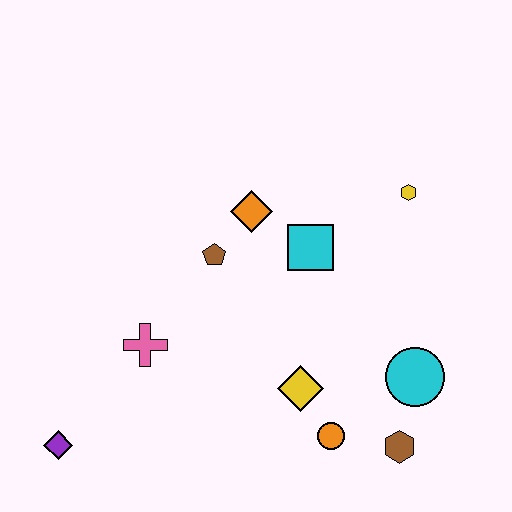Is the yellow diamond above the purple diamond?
Yes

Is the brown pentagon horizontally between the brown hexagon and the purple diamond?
Yes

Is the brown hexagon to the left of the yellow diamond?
No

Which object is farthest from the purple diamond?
The yellow hexagon is farthest from the purple diamond.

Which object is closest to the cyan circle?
The brown hexagon is closest to the cyan circle.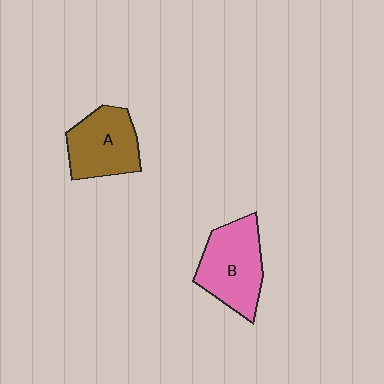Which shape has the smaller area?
Shape A (brown).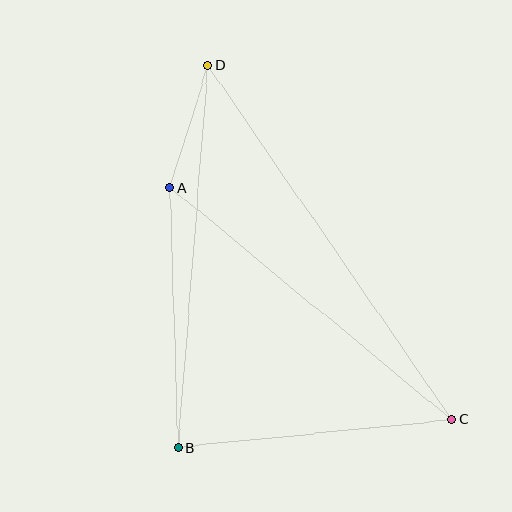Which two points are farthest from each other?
Points C and D are farthest from each other.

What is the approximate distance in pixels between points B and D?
The distance between B and D is approximately 383 pixels.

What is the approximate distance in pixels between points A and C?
The distance between A and C is approximately 365 pixels.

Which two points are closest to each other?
Points A and D are closest to each other.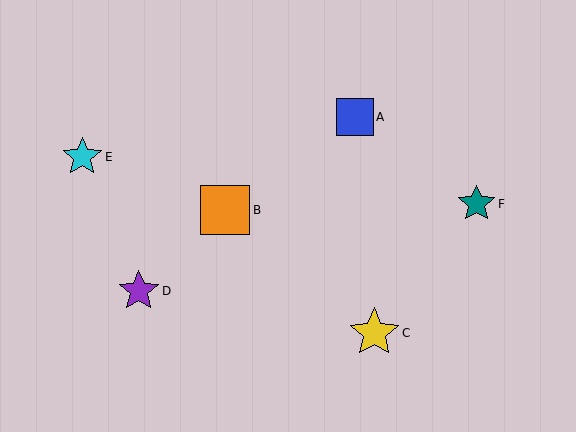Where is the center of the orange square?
The center of the orange square is at (225, 210).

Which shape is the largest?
The yellow star (labeled C) is the largest.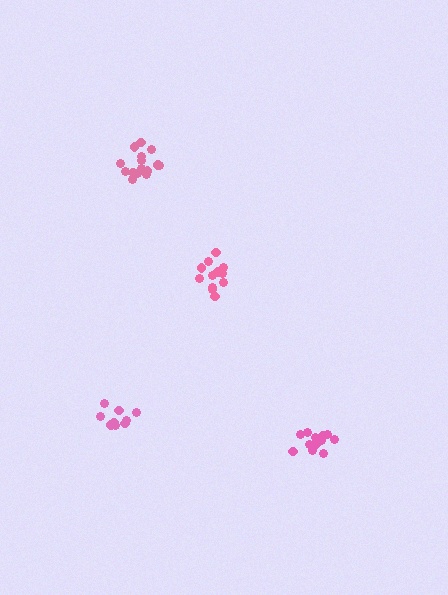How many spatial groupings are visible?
There are 4 spatial groupings.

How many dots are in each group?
Group 1: 12 dots, Group 2: 12 dots, Group 3: 10 dots, Group 4: 15 dots (49 total).